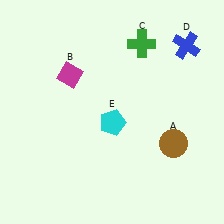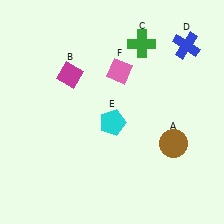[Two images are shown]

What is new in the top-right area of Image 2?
A pink diamond (F) was added in the top-right area of Image 2.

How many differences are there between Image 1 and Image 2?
There is 1 difference between the two images.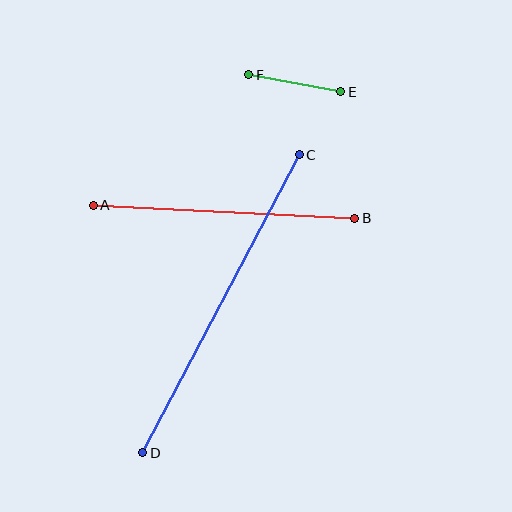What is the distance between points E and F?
The distance is approximately 94 pixels.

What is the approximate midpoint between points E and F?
The midpoint is at approximately (295, 83) pixels.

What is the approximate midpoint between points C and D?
The midpoint is at approximately (221, 304) pixels.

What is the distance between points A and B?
The distance is approximately 262 pixels.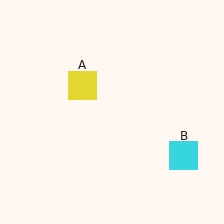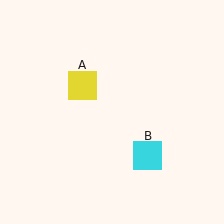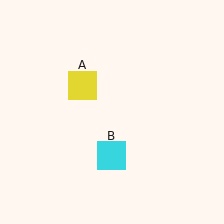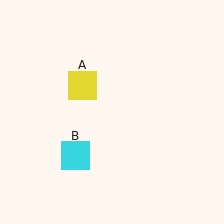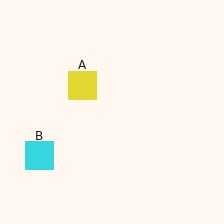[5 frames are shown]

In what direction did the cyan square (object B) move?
The cyan square (object B) moved left.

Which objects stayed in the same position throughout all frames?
Yellow square (object A) remained stationary.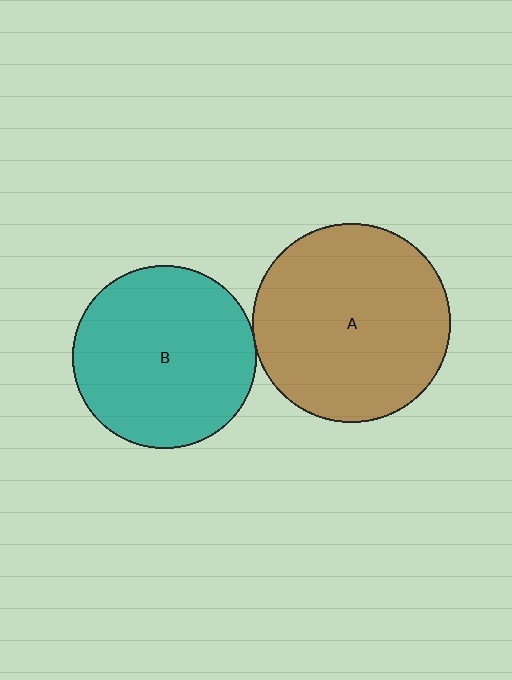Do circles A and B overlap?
Yes.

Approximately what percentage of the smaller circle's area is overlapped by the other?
Approximately 5%.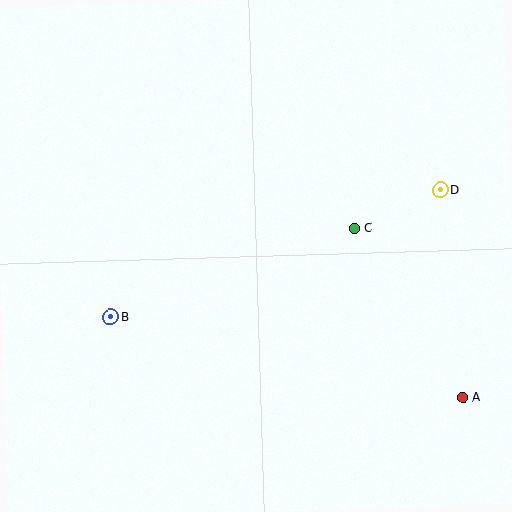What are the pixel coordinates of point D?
Point D is at (440, 190).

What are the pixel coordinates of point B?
Point B is at (110, 317).